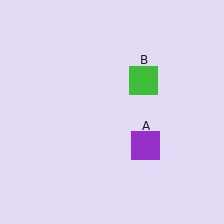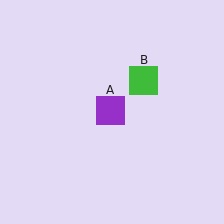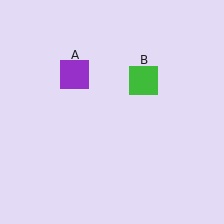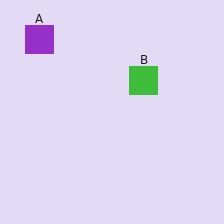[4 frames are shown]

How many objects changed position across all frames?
1 object changed position: purple square (object A).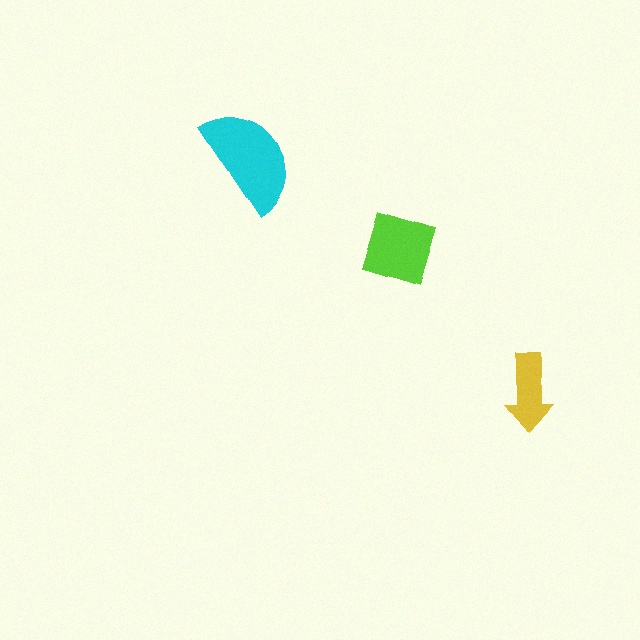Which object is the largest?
The cyan semicircle.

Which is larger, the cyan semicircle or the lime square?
The cyan semicircle.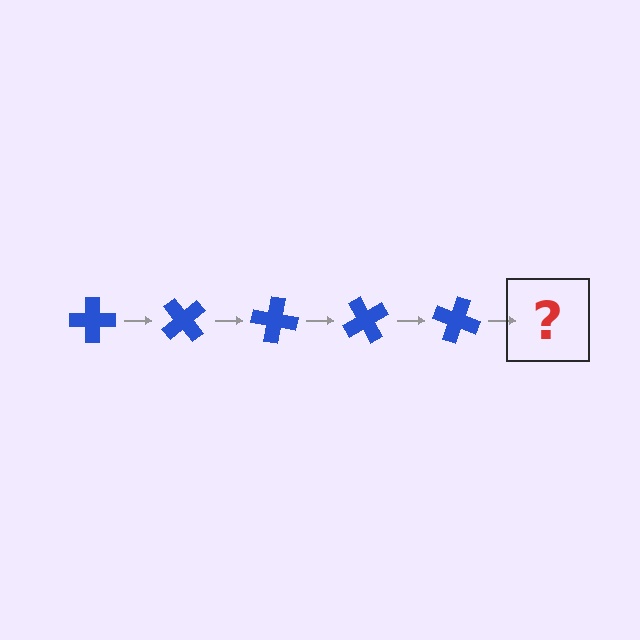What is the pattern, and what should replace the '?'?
The pattern is that the cross rotates 50 degrees each step. The '?' should be a blue cross rotated 250 degrees.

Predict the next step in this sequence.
The next step is a blue cross rotated 250 degrees.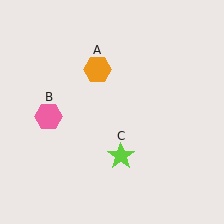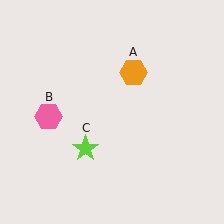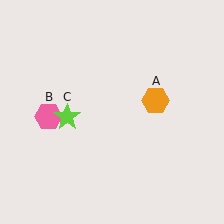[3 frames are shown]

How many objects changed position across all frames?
2 objects changed position: orange hexagon (object A), lime star (object C).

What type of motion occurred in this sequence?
The orange hexagon (object A), lime star (object C) rotated clockwise around the center of the scene.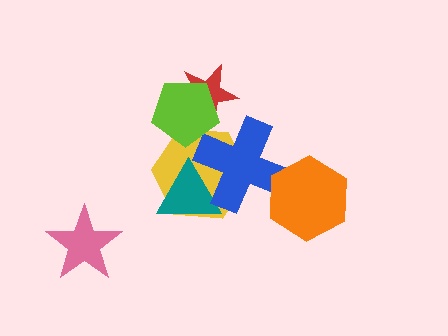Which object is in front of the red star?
The lime pentagon is in front of the red star.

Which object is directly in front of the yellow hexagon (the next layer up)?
The teal triangle is directly in front of the yellow hexagon.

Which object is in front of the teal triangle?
The blue cross is in front of the teal triangle.